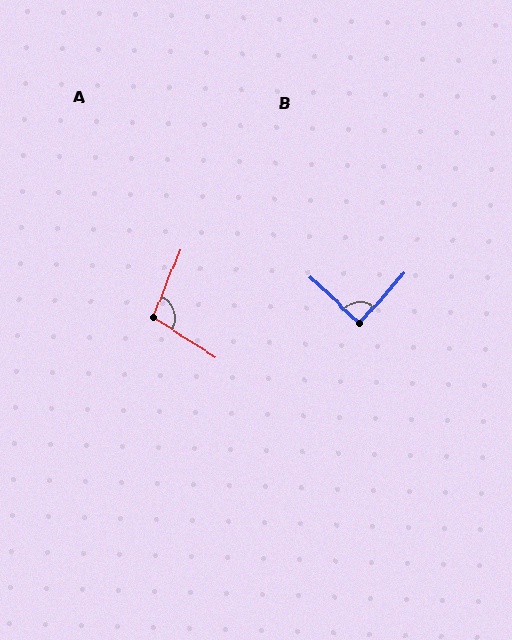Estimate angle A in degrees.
Approximately 101 degrees.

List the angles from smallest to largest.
B (88°), A (101°).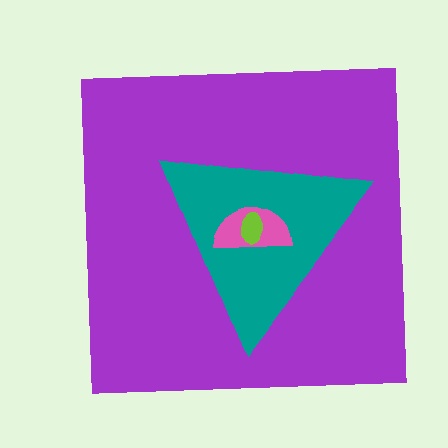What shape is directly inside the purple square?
The teal triangle.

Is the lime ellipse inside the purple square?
Yes.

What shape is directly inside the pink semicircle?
The lime ellipse.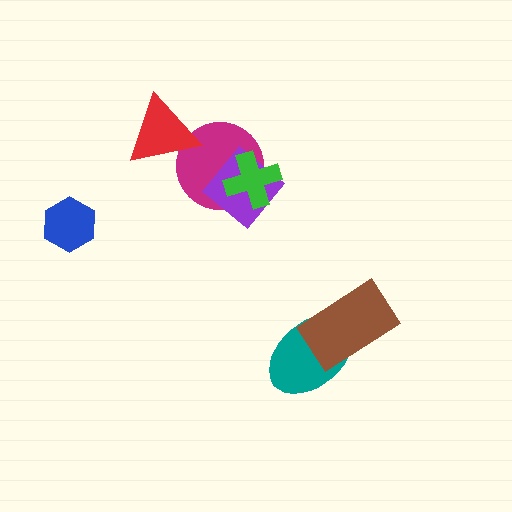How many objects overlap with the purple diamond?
2 objects overlap with the purple diamond.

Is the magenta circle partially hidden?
Yes, it is partially covered by another shape.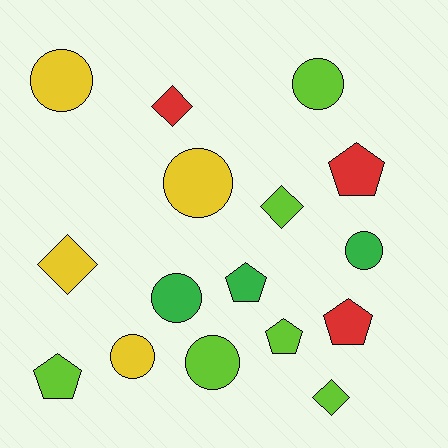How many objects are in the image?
There are 16 objects.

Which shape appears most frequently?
Circle, with 7 objects.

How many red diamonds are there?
There is 1 red diamond.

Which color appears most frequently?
Lime, with 6 objects.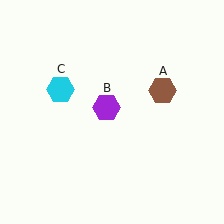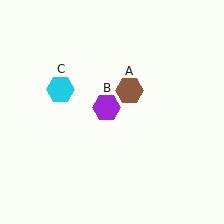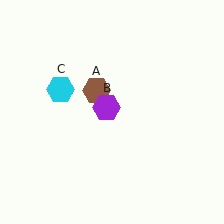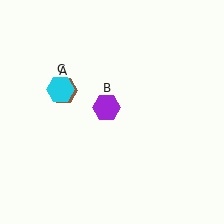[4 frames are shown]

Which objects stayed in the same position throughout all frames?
Purple hexagon (object B) and cyan hexagon (object C) remained stationary.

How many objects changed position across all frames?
1 object changed position: brown hexagon (object A).